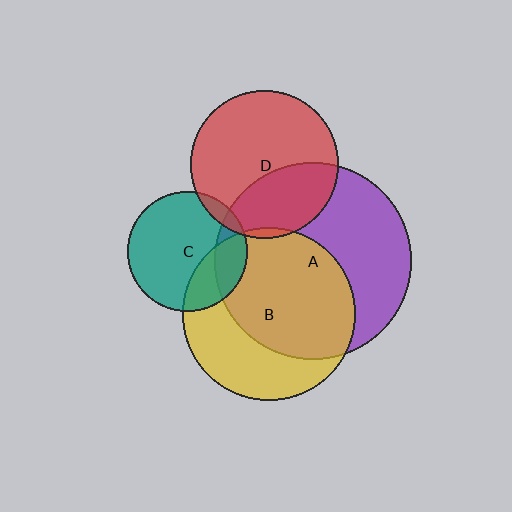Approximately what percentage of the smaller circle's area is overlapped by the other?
Approximately 35%.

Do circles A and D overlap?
Yes.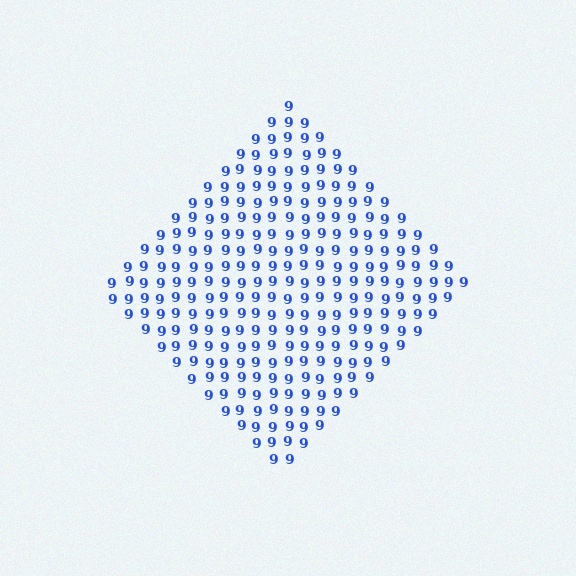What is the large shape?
The large shape is a diamond.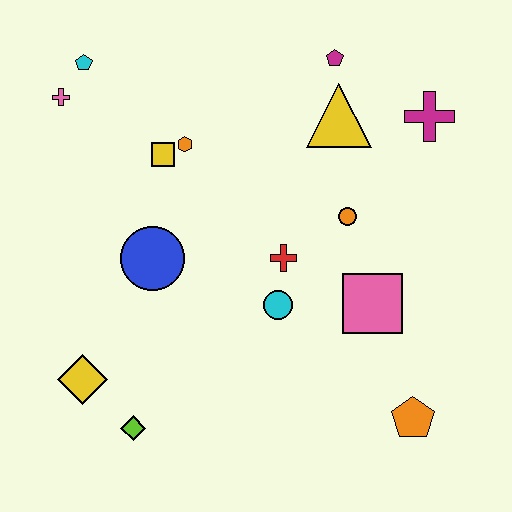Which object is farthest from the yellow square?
The orange pentagon is farthest from the yellow square.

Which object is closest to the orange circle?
The red cross is closest to the orange circle.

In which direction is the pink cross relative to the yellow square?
The pink cross is to the left of the yellow square.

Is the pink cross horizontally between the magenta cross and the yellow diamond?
No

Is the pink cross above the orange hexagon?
Yes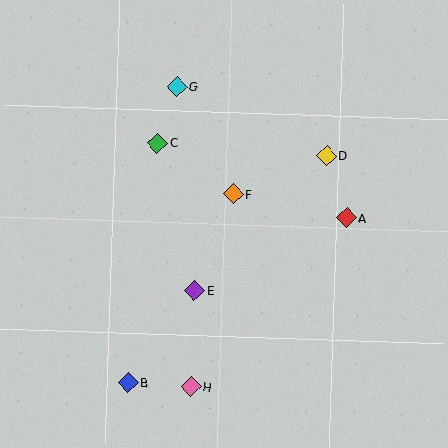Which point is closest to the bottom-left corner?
Point B is closest to the bottom-left corner.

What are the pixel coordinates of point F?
Point F is at (233, 194).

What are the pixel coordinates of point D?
Point D is at (327, 156).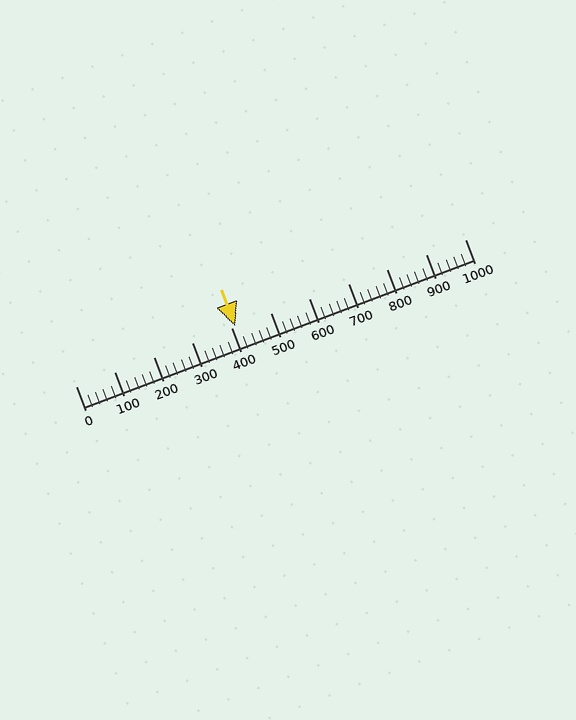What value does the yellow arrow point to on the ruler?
The yellow arrow points to approximately 411.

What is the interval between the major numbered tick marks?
The major tick marks are spaced 100 units apart.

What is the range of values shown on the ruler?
The ruler shows values from 0 to 1000.